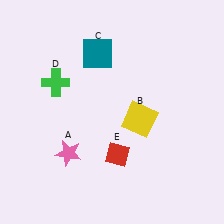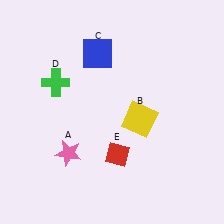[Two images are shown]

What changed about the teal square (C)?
In Image 1, C is teal. In Image 2, it changed to blue.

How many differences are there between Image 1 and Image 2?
There is 1 difference between the two images.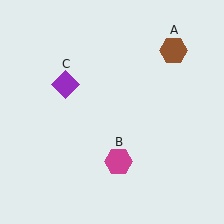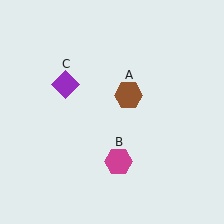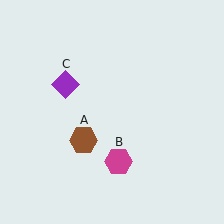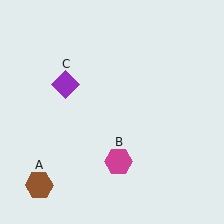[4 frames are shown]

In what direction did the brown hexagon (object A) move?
The brown hexagon (object A) moved down and to the left.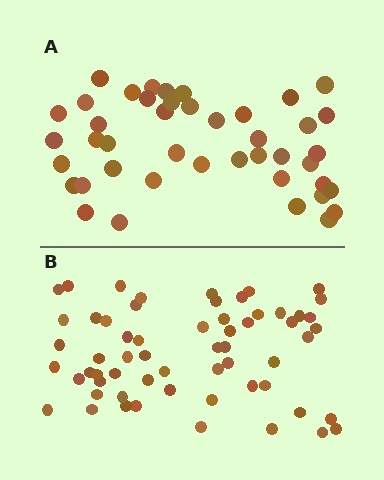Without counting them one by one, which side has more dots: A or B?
Region B (the bottom region) has more dots.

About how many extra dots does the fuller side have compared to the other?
Region B has approximately 15 more dots than region A.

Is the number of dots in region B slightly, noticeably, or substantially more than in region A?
Region B has noticeably more, but not dramatically so. The ratio is roughly 1.4 to 1.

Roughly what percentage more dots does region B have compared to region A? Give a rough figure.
About 40% more.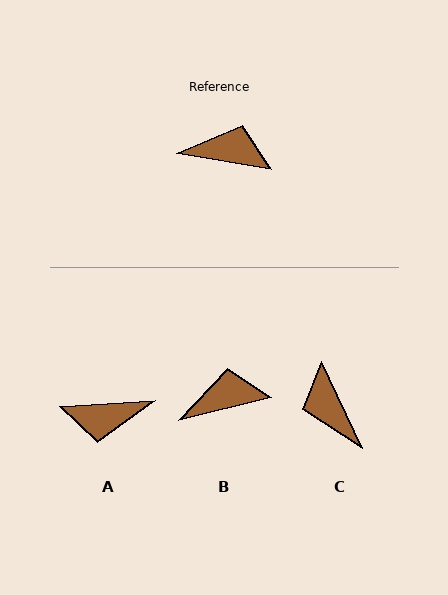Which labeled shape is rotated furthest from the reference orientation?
A, about 167 degrees away.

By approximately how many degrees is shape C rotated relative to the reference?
Approximately 125 degrees counter-clockwise.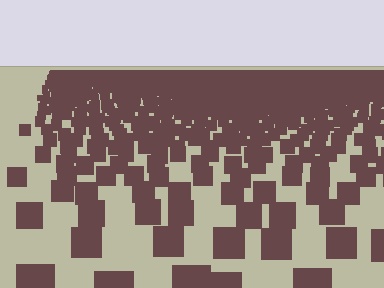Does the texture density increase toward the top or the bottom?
Density increases toward the top.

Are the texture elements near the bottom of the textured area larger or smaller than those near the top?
Larger. Near the bottom, elements are closer to the viewer and appear at a bigger on-screen size.